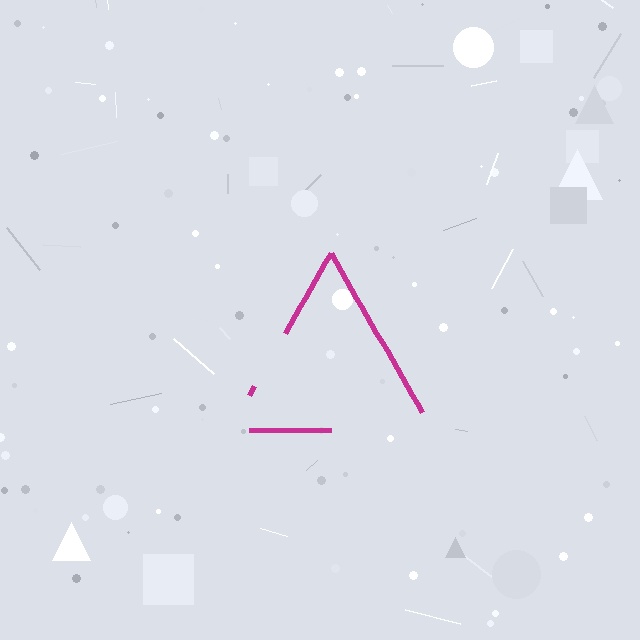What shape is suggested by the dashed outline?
The dashed outline suggests a triangle.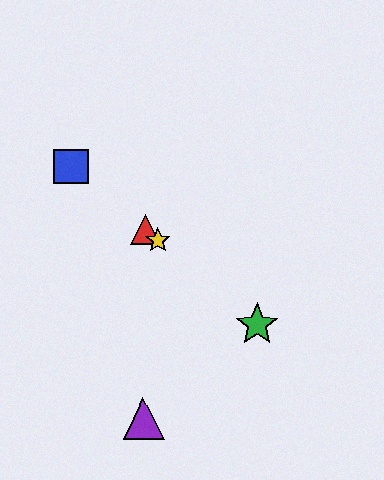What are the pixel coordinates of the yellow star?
The yellow star is at (158, 241).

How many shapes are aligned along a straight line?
4 shapes (the red triangle, the blue square, the green star, the yellow star) are aligned along a straight line.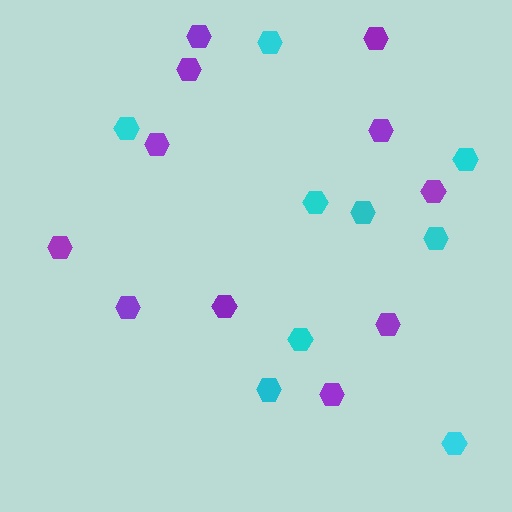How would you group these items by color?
There are 2 groups: one group of cyan hexagons (9) and one group of purple hexagons (11).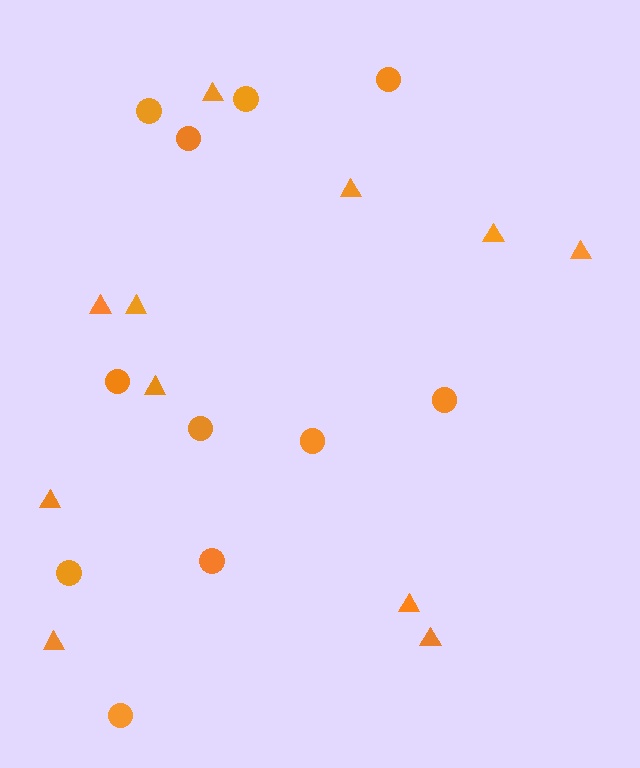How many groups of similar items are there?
There are 2 groups: one group of triangles (11) and one group of circles (11).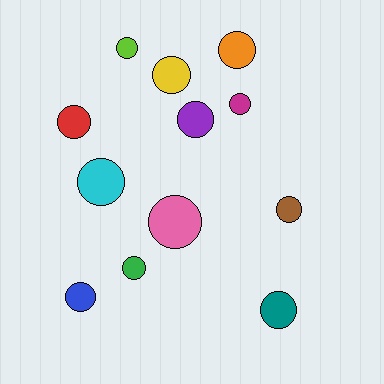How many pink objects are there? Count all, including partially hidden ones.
There is 1 pink object.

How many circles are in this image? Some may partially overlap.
There are 12 circles.